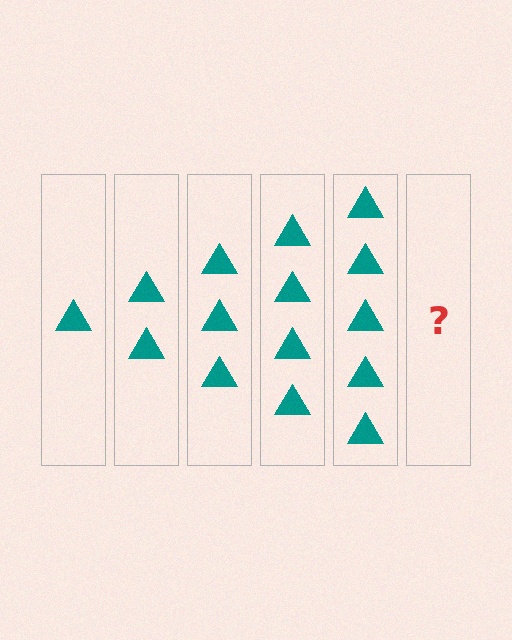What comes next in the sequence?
The next element should be 6 triangles.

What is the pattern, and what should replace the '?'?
The pattern is that each step adds one more triangle. The '?' should be 6 triangles.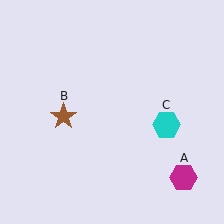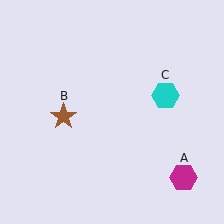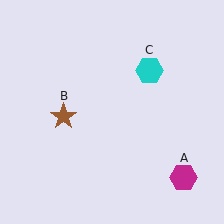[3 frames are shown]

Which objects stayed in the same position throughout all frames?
Magenta hexagon (object A) and brown star (object B) remained stationary.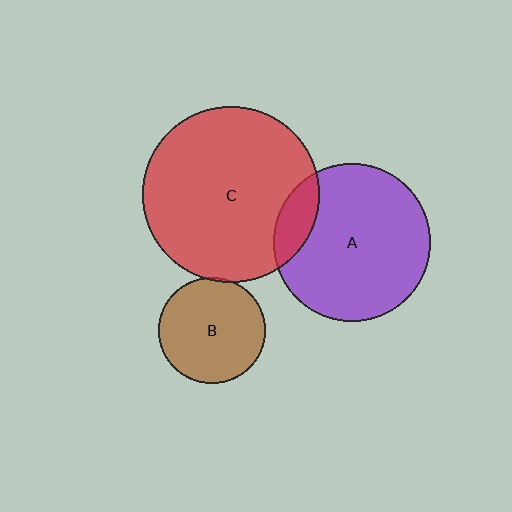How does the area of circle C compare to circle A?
Approximately 1.3 times.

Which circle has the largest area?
Circle C (red).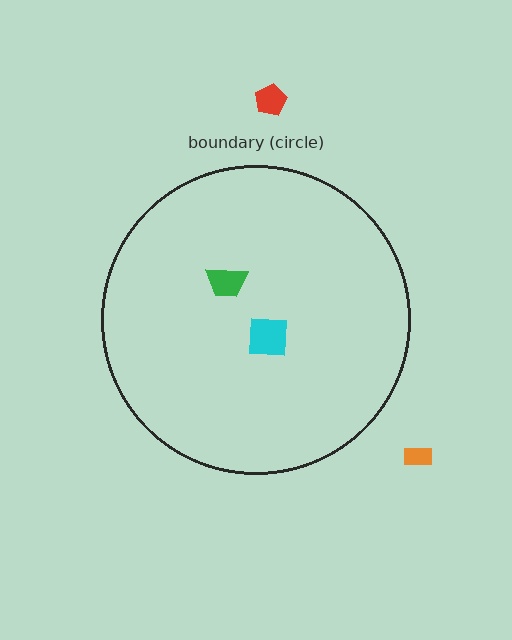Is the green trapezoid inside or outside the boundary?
Inside.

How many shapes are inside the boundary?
2 inside, 2 outside.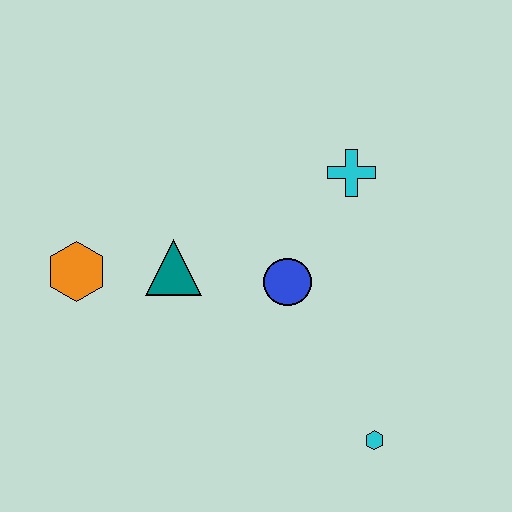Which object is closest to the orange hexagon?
The teal triangle is closest to the orange hexagon.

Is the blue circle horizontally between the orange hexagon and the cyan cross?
Yes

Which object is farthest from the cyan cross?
The orange hexagon is farthest from the cyan cross.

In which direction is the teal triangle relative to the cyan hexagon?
The teal triangle is to the left of the cyan hexagon.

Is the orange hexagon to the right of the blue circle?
No